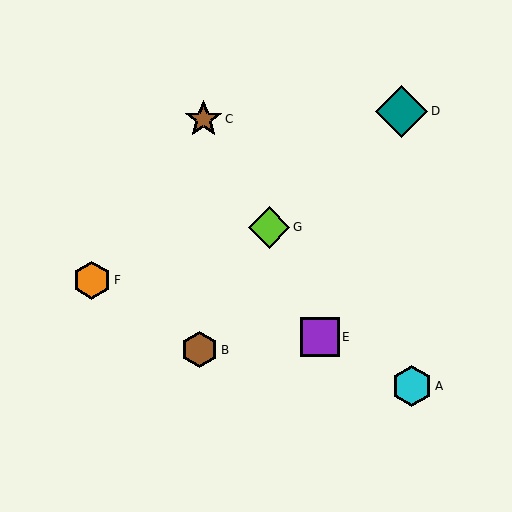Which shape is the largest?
The teal diamond (labeled D) is the largest.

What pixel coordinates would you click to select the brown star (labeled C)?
Click at (203, 119) to select the brown star C.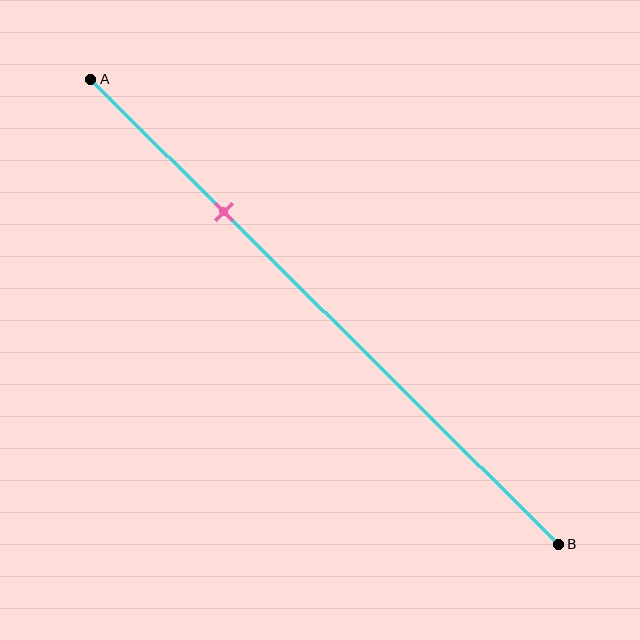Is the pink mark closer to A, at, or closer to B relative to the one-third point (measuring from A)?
The pink mark is closer to point A than the one-third point of segment AB.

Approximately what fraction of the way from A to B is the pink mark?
The pink mark is approximately 30% of the way from A to B.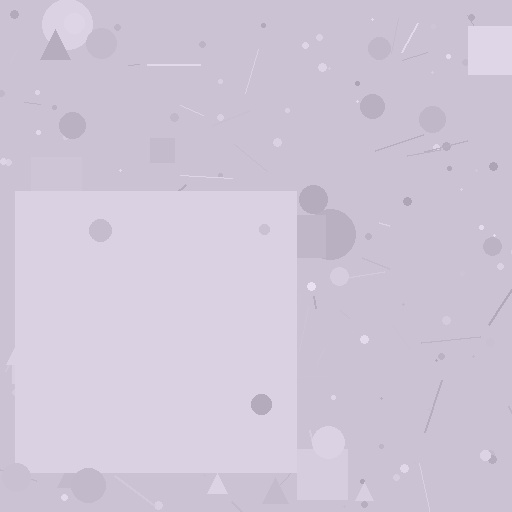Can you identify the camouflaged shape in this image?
The camouflaged shape is a square.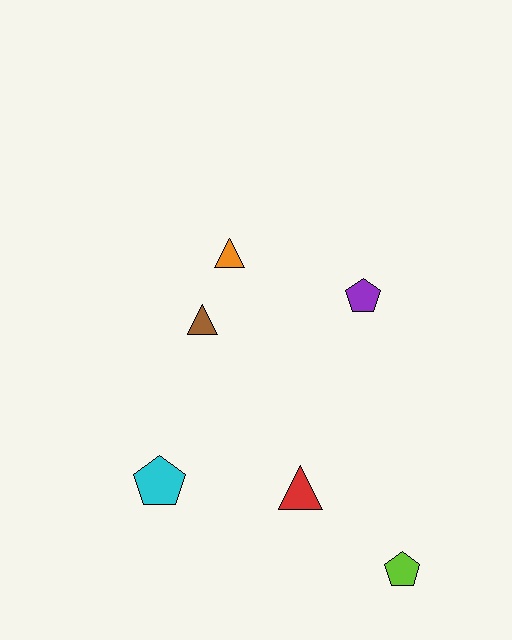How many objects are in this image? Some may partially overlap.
There are 6 objects.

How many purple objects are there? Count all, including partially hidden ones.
There is 1 purple object.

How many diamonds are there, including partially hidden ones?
There are no diamonds.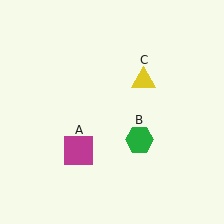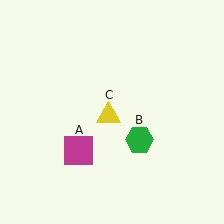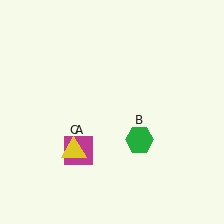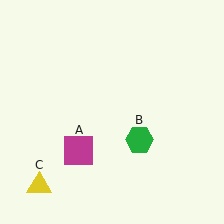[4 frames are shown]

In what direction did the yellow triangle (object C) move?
The yellow triangle (object C) moved down and to the left.